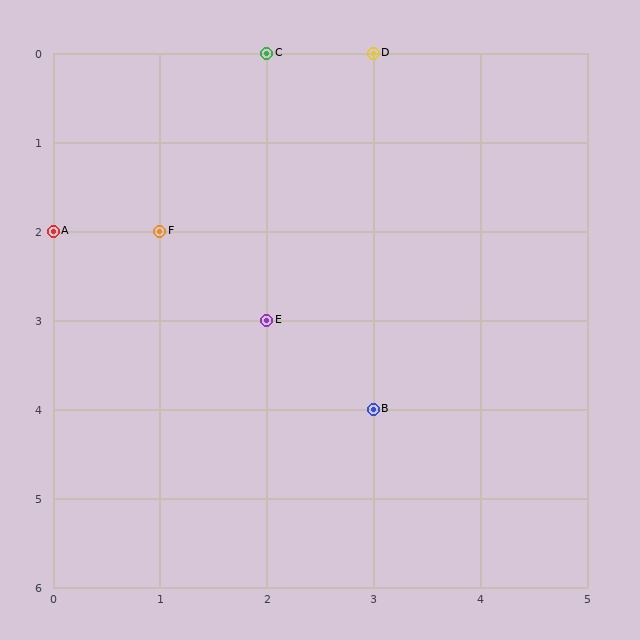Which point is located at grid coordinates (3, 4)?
Point B is at (3, 4).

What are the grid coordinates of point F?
Point F is at grid coordinates (1, 2).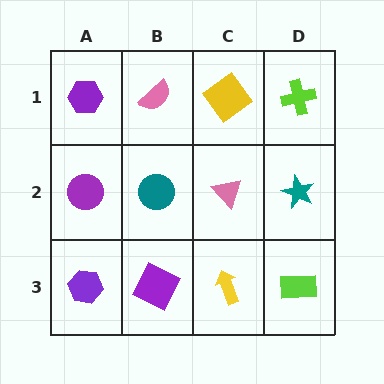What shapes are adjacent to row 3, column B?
A teal circle (row 2, column B), a purple hexagon (row 3, column A), a yellow arrow (row 3, column C).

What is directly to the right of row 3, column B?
A yellow arrow.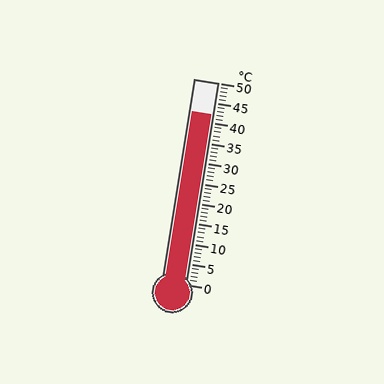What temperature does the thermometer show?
The thermometer shows approximately 42°C.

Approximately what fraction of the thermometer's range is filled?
The thermometer is filled to approximately 85% of its range.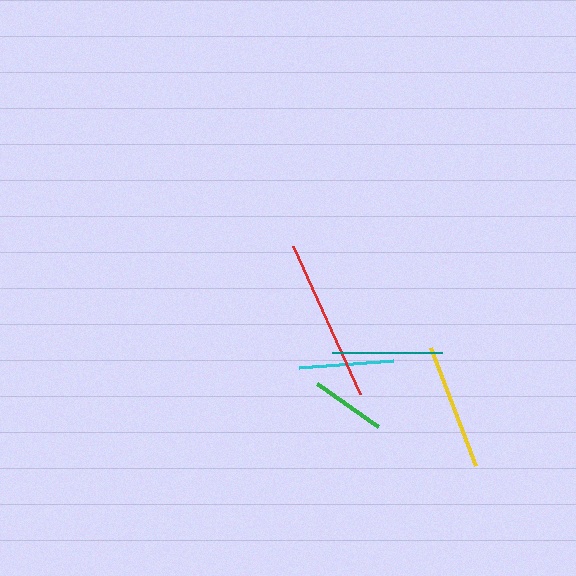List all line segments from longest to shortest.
From longest to shortest: red, yellow, teal, cyan, green.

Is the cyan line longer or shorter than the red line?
The red line is longer than the cyan line.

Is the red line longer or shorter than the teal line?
The red line is longer than the teal line.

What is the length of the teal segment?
The teal segment is approximately 111 pixels long.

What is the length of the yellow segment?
The yellow segment is approximately 126 pixels long.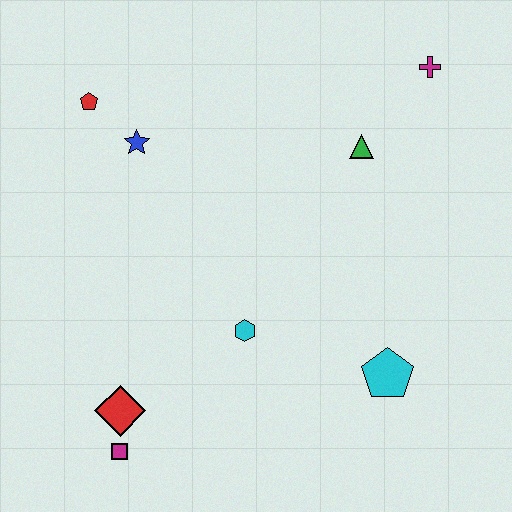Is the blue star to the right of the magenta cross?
No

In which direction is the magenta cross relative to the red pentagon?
The magenta cross is to the right of the red pentagon.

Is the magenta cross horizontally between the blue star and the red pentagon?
No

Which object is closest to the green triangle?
The magenta cross is closest to the green triangle.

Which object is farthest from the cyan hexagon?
The magenta cross is farthest from the cyan hexagon.